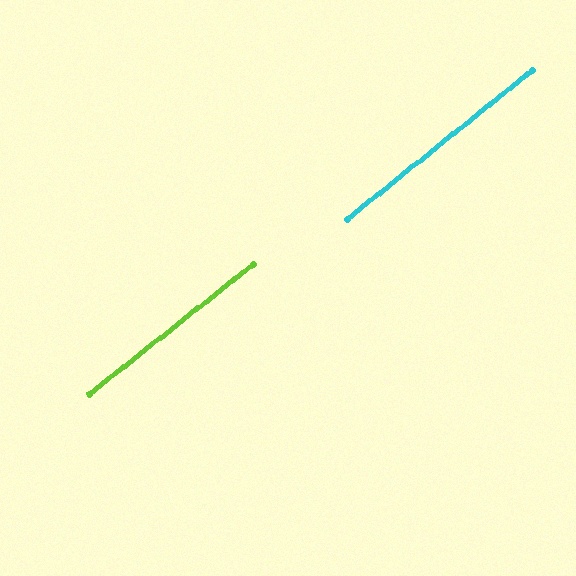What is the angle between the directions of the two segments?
Approximately 0 degrees.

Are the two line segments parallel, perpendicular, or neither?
Parallel — their directions differ by only 0.4°.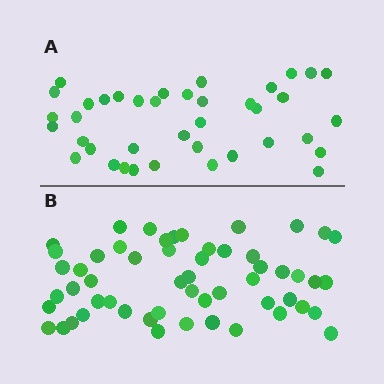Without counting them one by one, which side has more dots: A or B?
Region B (the bottom region) has more dots.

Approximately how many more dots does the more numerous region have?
Region B has approximately 15 more dots than region A.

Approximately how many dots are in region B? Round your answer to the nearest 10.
About 60 dots. (The exact count is 55, which rounds to 60.)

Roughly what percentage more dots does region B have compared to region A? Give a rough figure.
About 40% more.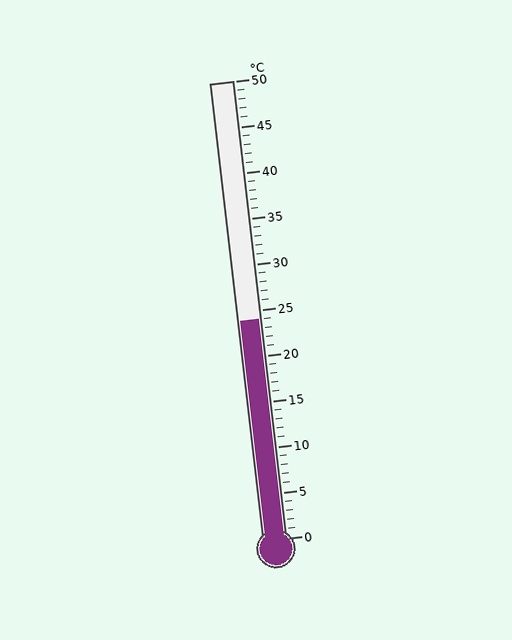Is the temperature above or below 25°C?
The temperature is below 25°C.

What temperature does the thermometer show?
The thermometer shows approximately 24°C.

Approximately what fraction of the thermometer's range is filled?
The thermometer is filled to approximately 50% of its range.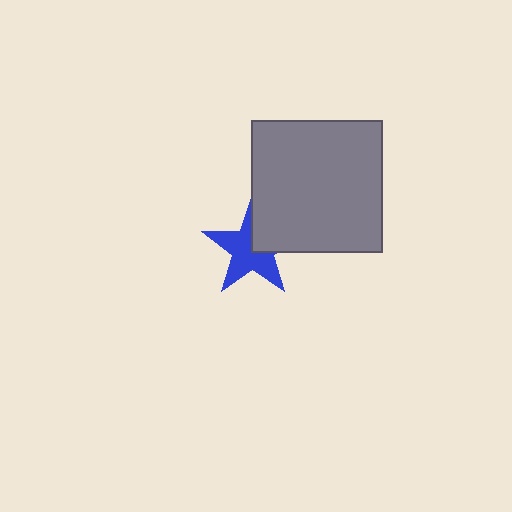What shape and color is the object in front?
The object in front is a gray square.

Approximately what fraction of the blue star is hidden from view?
Roughly 33% of the blue star is hidden behind the gray square.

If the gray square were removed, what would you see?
You would see the complete blue star.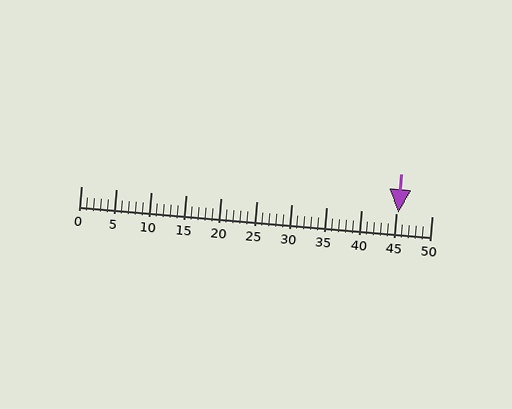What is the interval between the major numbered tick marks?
The major tick marks are spaced 5 units apart.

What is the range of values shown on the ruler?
The ruler shows values from 0 to 50.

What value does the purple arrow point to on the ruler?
The purple arrow points to approximately 45.